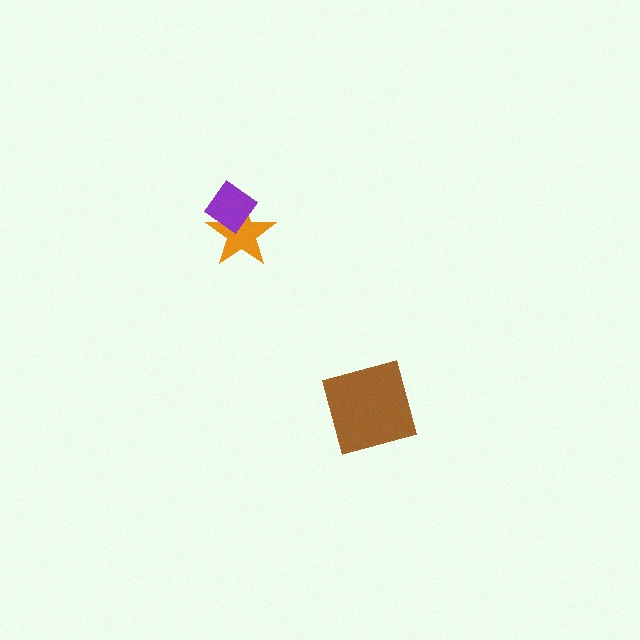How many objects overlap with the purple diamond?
1 object overlaps with the purple diamond.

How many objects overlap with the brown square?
0 objects overlap with the brown square.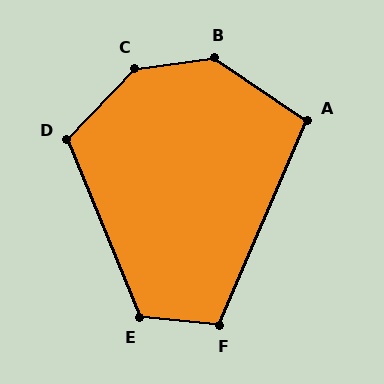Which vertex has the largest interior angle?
C, at approximately 142 degrees.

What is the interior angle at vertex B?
Approximately 138 degrees (obtuse).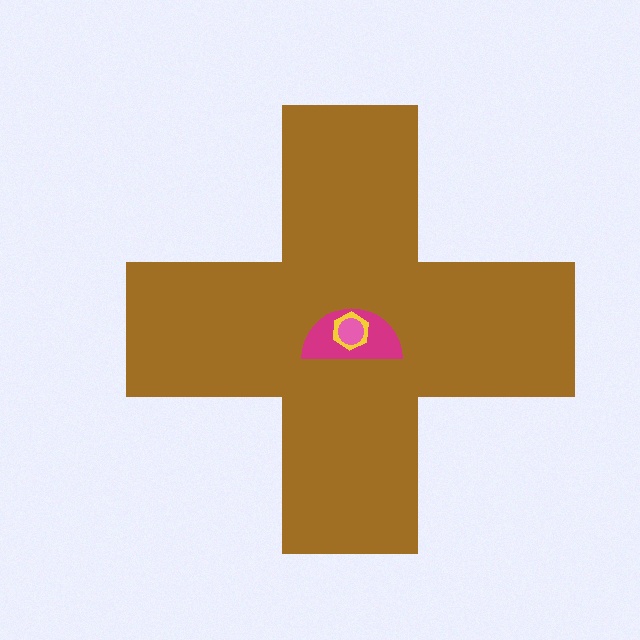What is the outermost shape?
The brown cross.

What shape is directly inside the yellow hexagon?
The pink circle.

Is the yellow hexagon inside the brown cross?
Yes.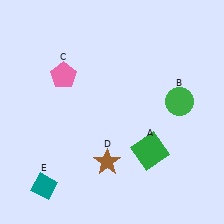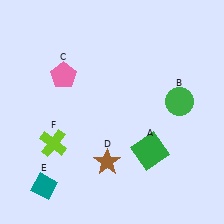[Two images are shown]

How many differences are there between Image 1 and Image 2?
There is 1 difference between the two images.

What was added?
A lime cross (F) was added in Image 2.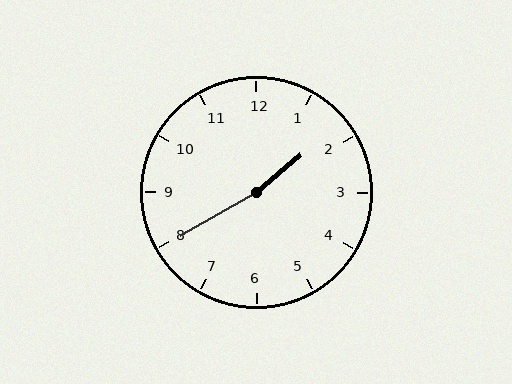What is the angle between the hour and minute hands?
Approximately 170 degrees.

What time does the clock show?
1:40.